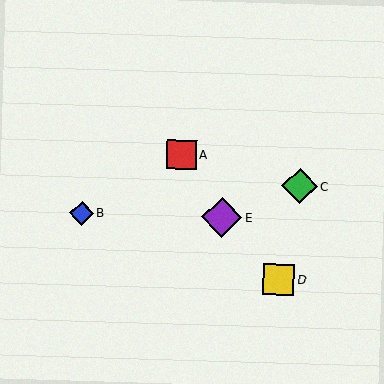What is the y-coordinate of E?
Object E is at y≈217.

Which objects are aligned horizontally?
Objects B, E are aligned horizontally.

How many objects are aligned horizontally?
2 objects (B, E) are aligned horizontally.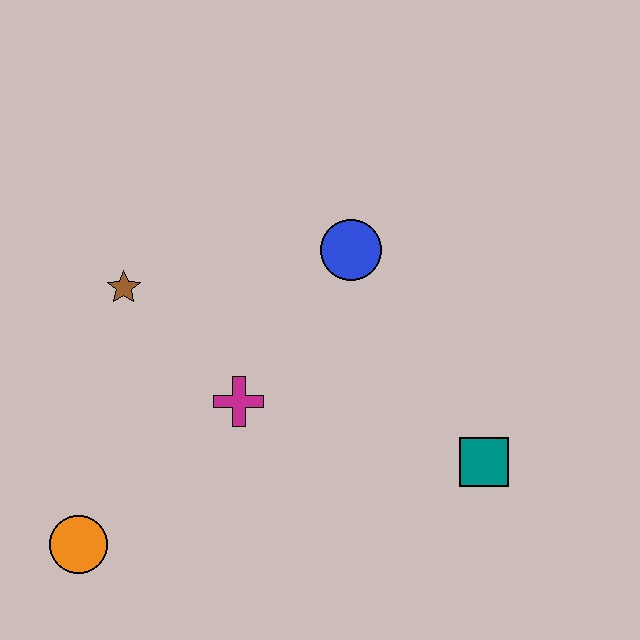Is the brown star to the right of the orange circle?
Yes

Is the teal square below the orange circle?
No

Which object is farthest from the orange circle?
The teal square is farthest from the orange circle.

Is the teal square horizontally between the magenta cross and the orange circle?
No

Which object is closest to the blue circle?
The magenta cross is closest to the blue circle.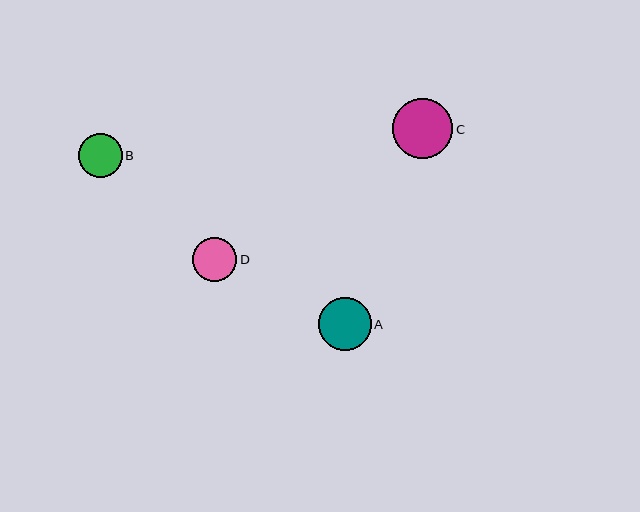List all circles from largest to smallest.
From largest to smallest: C, A, D, B.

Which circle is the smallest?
Circle B is the smallest with a size of approximately 44 pixels.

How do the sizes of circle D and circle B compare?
Circle D and circle B are approximately the same size.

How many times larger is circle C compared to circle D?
Circle C is approximately 1.4 times the size of circle D.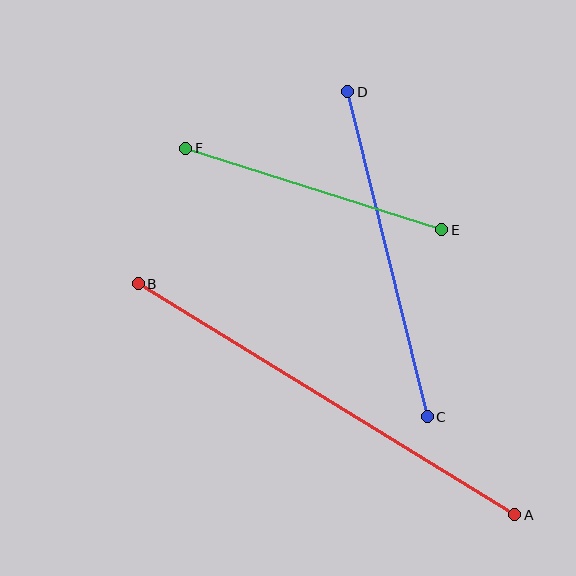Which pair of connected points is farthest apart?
Points A and B are farthest apart.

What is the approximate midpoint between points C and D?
The midpoint is at approximately (388, 254) pixels.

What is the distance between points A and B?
The distance is approximately 442 pixels.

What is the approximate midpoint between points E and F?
The midpoint is at approximately (314, 189) pixels.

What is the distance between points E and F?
The distance is approximately 268 pixels.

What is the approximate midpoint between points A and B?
The midpoint is at approximately (326, 399) pixels.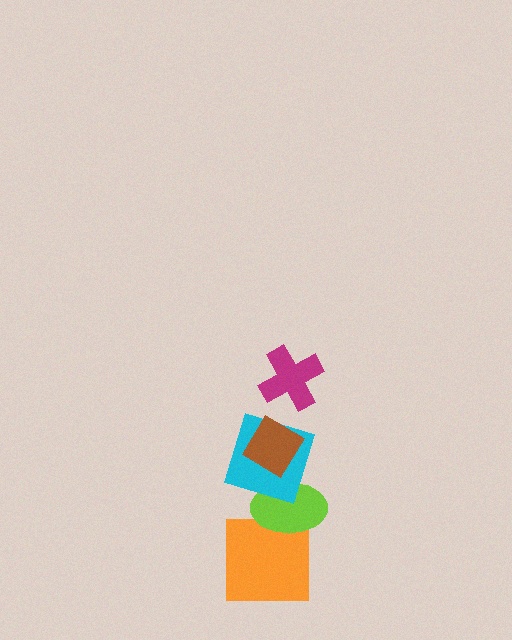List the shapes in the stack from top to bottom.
From top to bottom: the magenta cross, the brown diamond, the cyan square, the lime ellipse, the orange square.